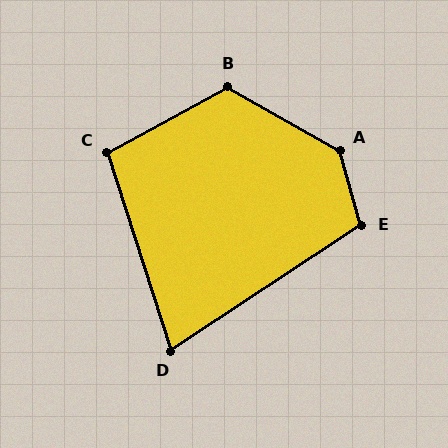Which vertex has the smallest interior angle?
D, at approximately 75 degrees.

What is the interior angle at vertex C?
Approximately 101 degrees (obtuse).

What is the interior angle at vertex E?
Approximately 107 degrees (obtuse).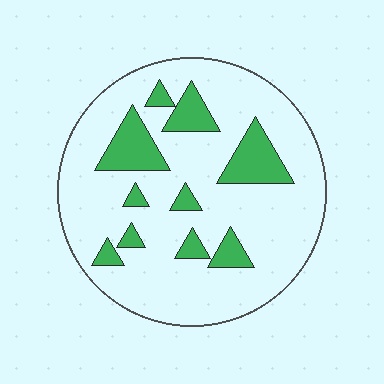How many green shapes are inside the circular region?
10.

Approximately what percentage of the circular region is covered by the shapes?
Approximately 20%.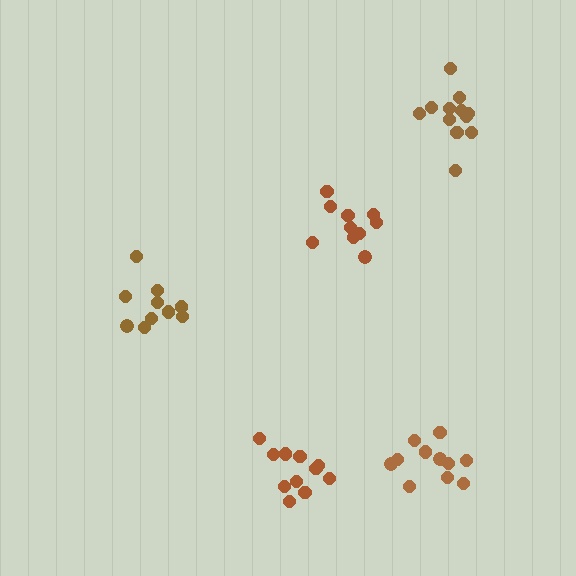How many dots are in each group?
Group 1: 10 dots, Group 2: 11 dots, Group 3: 12 dots, Group 4: 10 dots, Group 5: 11 dots (54 total).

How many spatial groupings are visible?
There are 5 spatial groupings.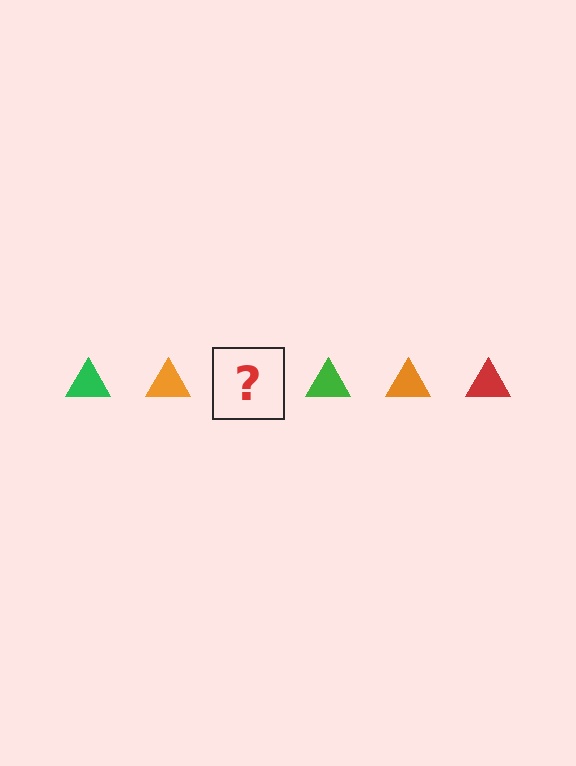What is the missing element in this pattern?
The missing element is a red triangle.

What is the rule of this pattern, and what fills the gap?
The rule is that the pattern cycles through green, orange, red triangles. The gap should be filled with a red triangle.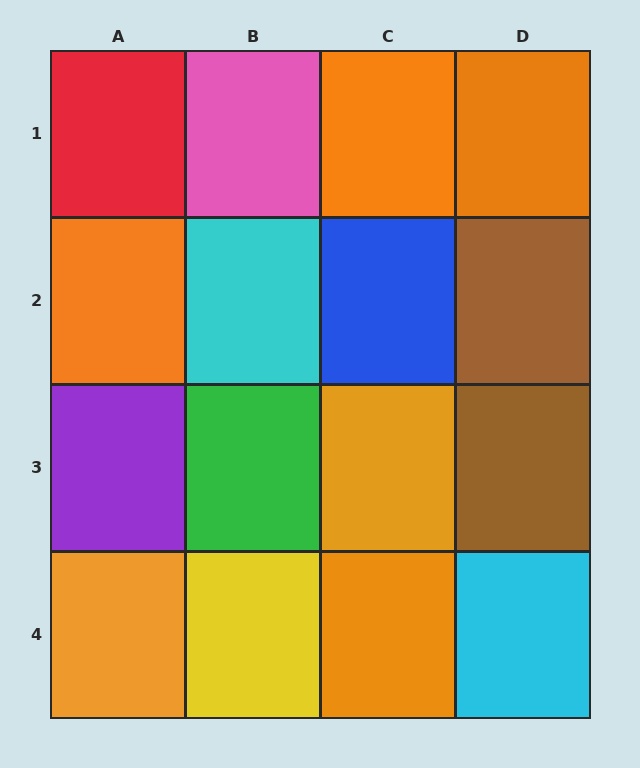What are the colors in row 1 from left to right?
Red, pink, orange, orange.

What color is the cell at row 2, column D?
Brown.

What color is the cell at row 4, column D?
Cyan.